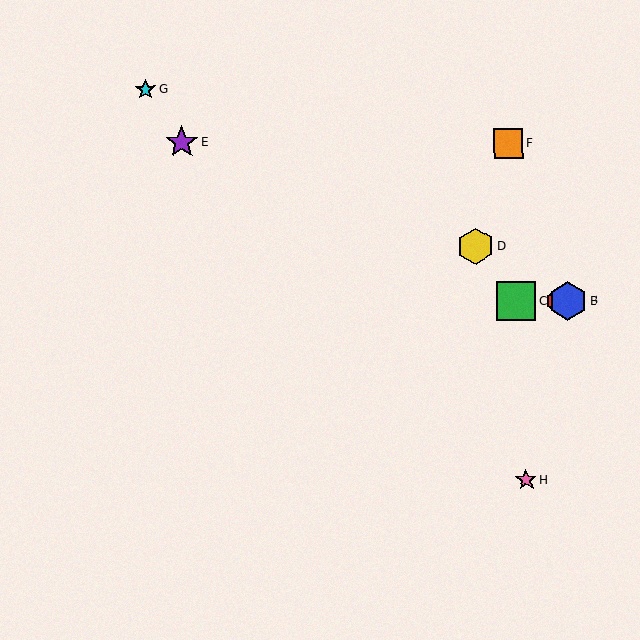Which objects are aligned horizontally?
Objects A, B, C are aligned horizontally.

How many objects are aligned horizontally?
3 objects (A, B, C) are aligned horizontally.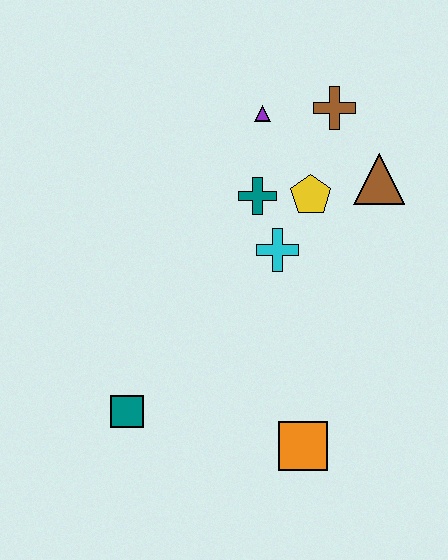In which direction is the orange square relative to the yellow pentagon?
The orange square is below the yellow pentagon.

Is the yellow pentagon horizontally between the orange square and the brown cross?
Yes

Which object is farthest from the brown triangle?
The teal square is farthest from the brown triangle.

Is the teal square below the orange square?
No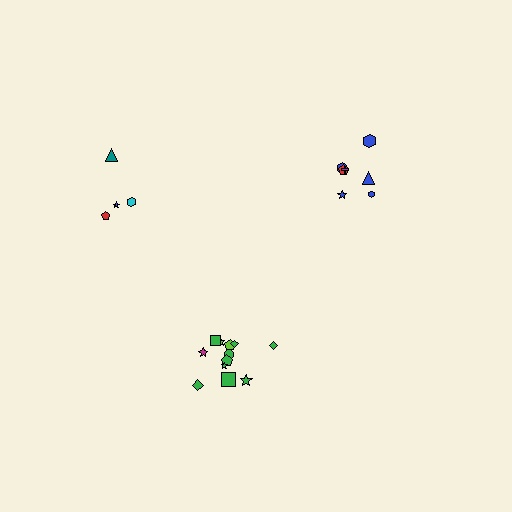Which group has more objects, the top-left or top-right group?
The top-right group.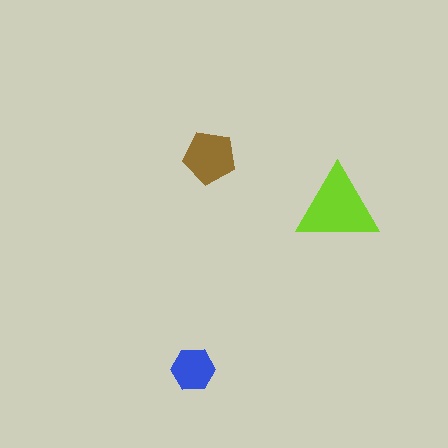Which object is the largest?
The lime triangle.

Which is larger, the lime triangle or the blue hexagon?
The lime triangle.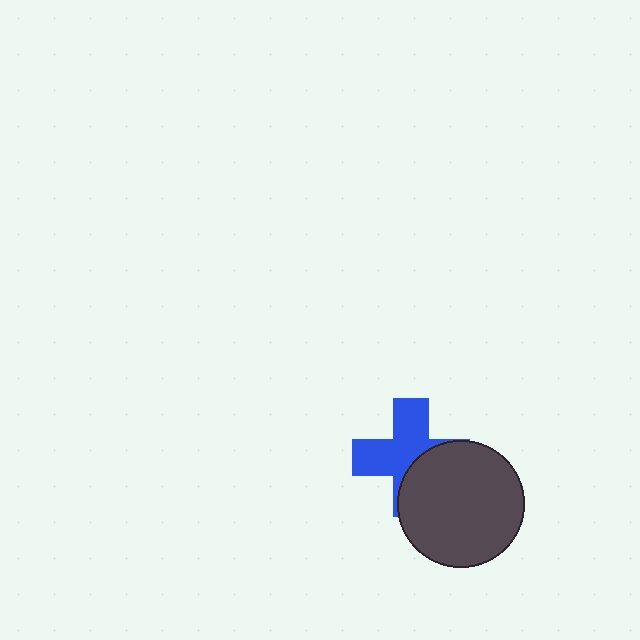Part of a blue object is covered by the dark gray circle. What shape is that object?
It is a cross.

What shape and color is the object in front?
The object in front is a dark gray circle.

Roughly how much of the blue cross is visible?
About half of it is visible (roughly 58%).